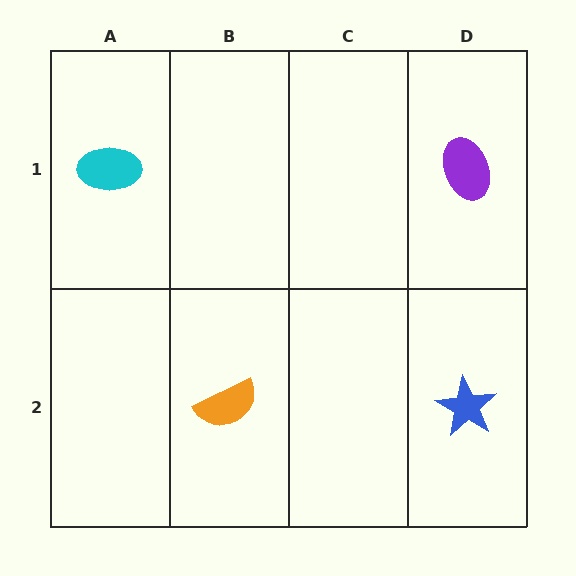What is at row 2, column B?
An orange semicircle.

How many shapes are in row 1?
2 shapes.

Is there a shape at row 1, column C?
No, that cell is empty.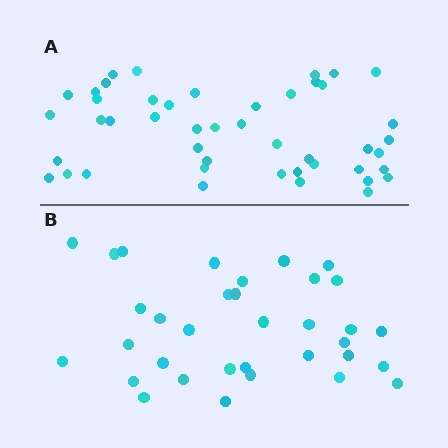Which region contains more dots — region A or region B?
Region A (the top region) has more dots.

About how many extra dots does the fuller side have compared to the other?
Region A has roughly 12 or so more dots than region B.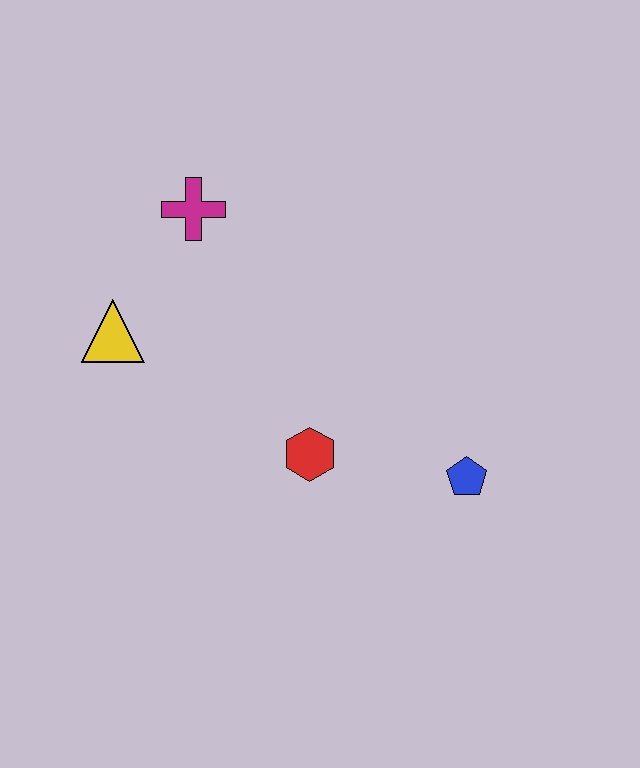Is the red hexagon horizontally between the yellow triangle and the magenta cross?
No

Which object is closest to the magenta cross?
The yellow triangle is closest to the magenta cross.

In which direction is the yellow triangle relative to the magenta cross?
The yellow triangle is below the magenta cross.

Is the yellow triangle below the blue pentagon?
No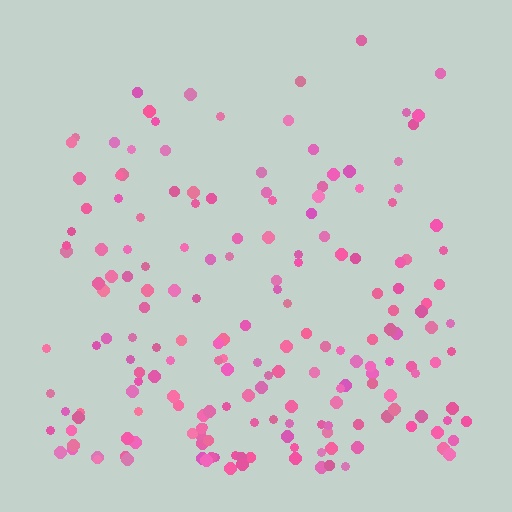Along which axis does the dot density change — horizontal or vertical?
Vertical.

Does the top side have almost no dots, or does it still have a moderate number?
Still a moderate number, just noticeably fewer than the bottom.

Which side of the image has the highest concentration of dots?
The bottom.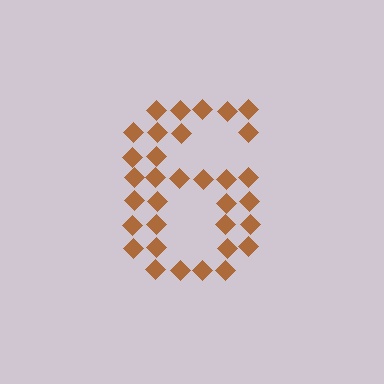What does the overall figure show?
The overall figure shows the digit 6.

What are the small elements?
The small elements are diamonds.